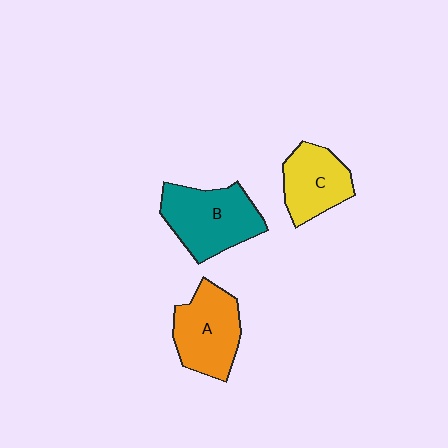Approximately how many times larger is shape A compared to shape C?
Approximately 1.2 times.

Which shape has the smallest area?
Shape C (yellow).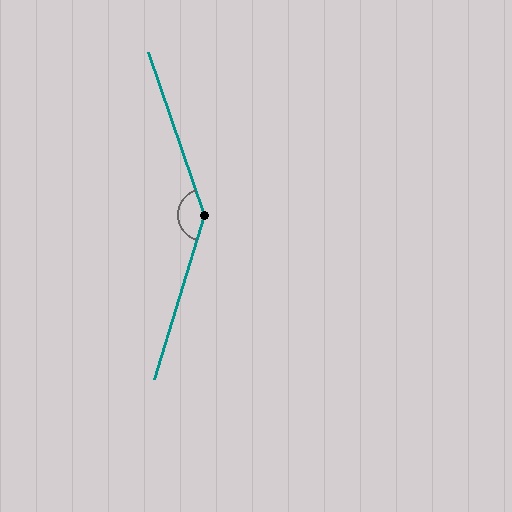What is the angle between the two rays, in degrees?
Approximately 144 degrees.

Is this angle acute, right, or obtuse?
It is obtuse.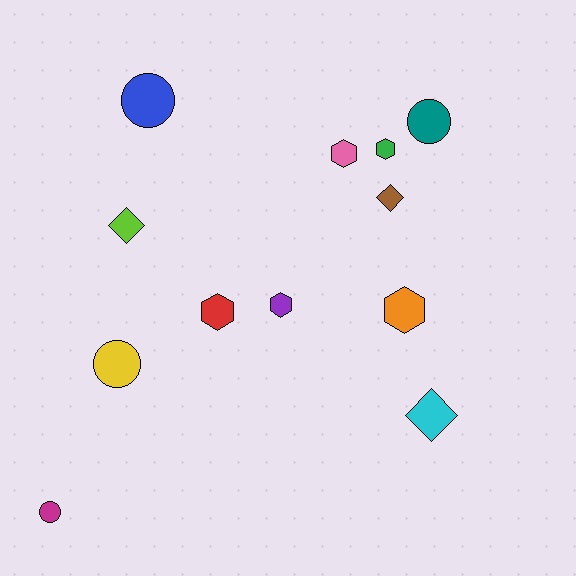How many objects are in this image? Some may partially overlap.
There are 12 objects.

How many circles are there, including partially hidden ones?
There are 4 circles.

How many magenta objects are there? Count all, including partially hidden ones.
There is 1 magenta object.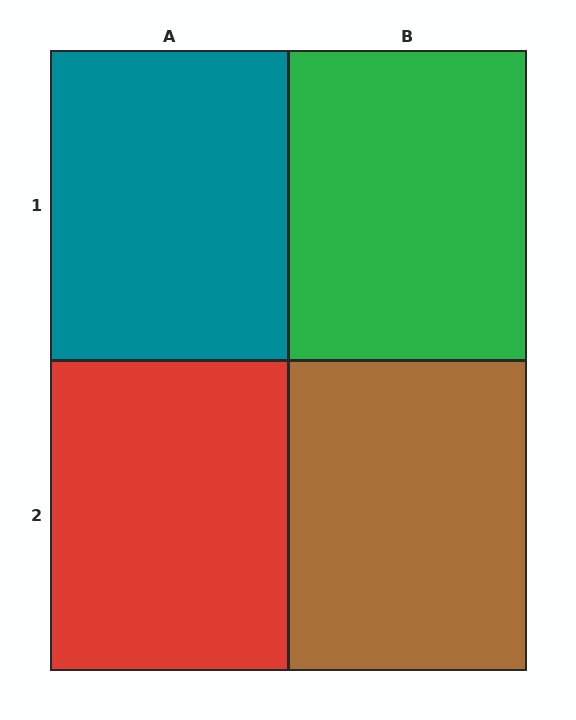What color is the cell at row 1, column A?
Teal.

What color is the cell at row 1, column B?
Green.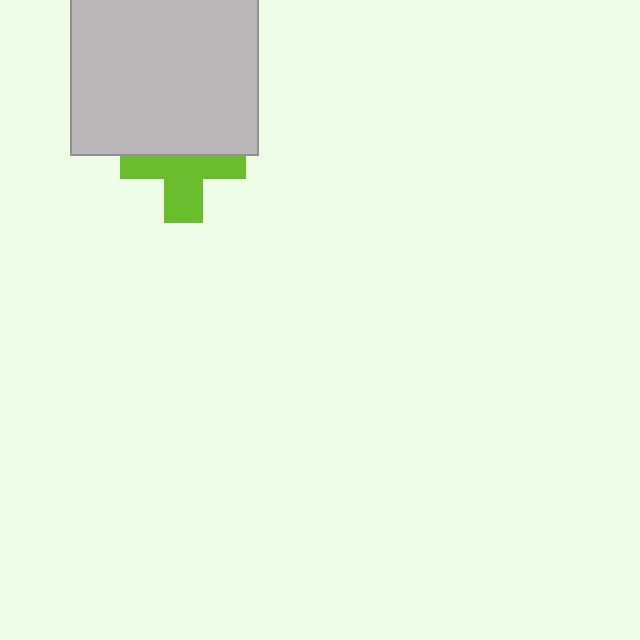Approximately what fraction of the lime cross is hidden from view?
Roughly 44% of the lime cross is hidden behind the light gray rectangle.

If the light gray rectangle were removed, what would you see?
You would see the complete lime cross.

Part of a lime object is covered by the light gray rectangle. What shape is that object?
It is a cross.